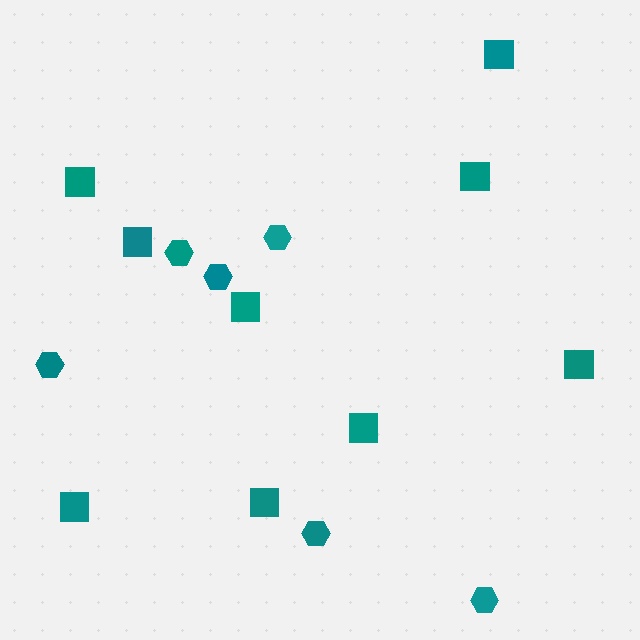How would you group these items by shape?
There are 2 groups: one group of hexagons (6) and one group of squares (9).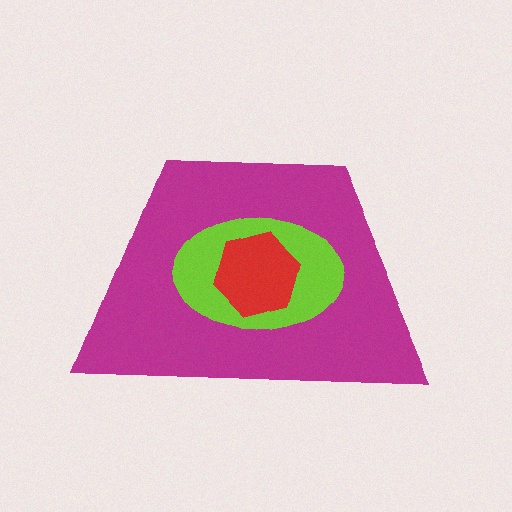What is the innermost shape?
The red hexagon.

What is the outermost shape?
The magenta trapezoid.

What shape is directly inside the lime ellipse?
The red hexagon.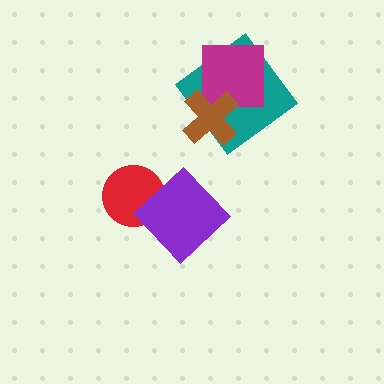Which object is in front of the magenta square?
The brown cross is in front of the magenta square.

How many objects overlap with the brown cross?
2 objects overlap with the brown cross.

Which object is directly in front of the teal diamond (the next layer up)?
The magenta square is directly in front of the teal diamond.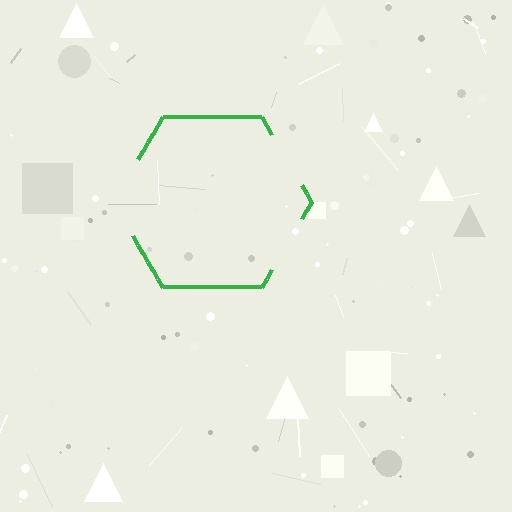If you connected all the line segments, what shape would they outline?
They would outline a hexagon.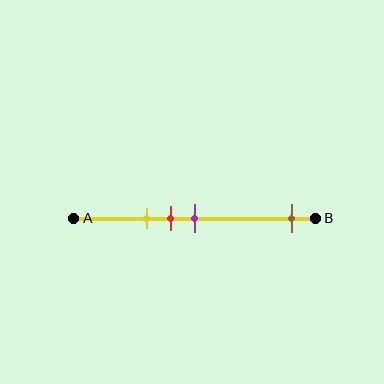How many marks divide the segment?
There are 4 marks dividing the segment.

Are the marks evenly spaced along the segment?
No, the marks are not evenly spaced.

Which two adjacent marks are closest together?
The red and purple marks are the closest adjacent pair.